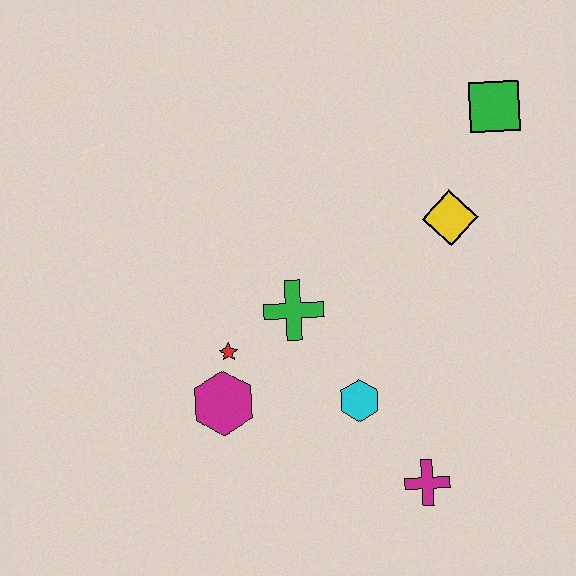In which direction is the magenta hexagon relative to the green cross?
The magenta hexagon is below the green cross.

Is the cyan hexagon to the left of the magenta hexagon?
No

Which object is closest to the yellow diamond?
The green square is closest to the yellow diamond.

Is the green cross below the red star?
No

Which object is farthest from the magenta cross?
The green square is farthest from the magenta cross.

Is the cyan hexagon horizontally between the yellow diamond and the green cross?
Yes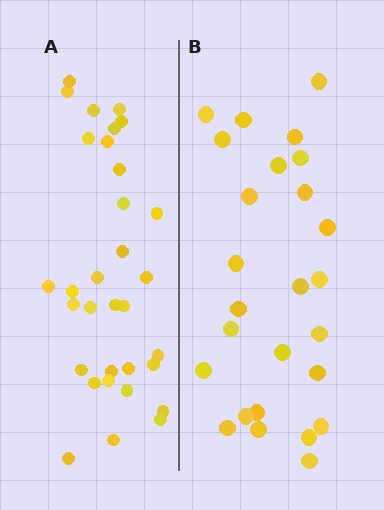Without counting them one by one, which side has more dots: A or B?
Region A (the left region) has more dots.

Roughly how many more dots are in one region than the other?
Region A has about 6 more dots than region B.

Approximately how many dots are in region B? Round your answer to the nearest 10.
About 30 dots. (The exact count is 26, which rounds to 30.)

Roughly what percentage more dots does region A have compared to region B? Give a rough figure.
About 25% more.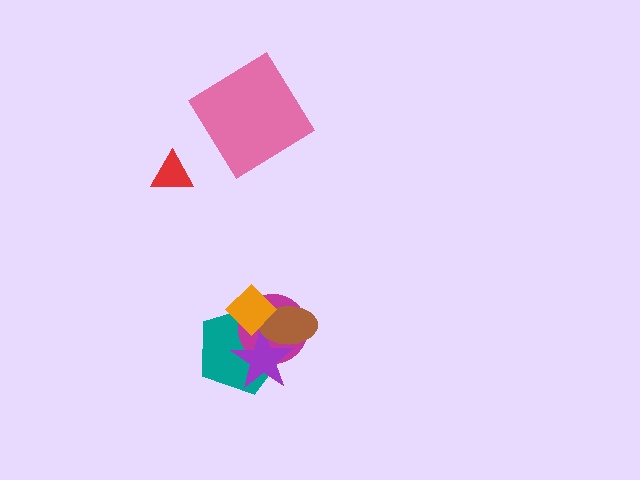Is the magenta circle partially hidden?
Yes, it is partially covered by another shape.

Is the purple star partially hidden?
Yes, it is partially covered by another shape.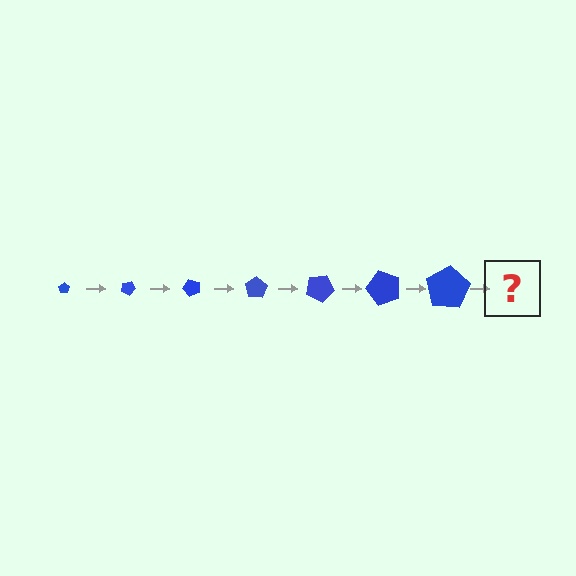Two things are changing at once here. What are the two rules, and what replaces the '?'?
The two rules are that the pentagon grows larger each step and it rotates 25 degrees each step. The '?' should be a pentagon, larger than the previous one and rotated 175 degrees from the start.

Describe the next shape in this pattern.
It should be a pentagon, larger than the previous one and rotated 175 degrees from the start.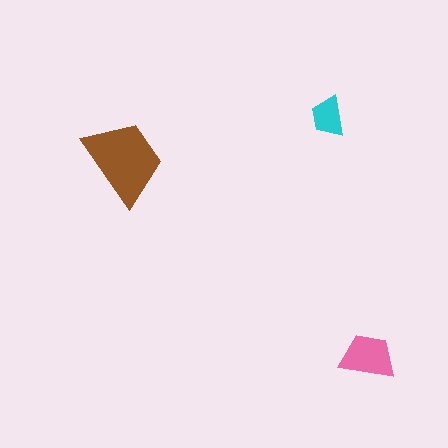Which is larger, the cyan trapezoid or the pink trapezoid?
The pink one.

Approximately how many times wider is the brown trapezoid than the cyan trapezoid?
About 2 times wider.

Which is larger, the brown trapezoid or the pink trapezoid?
The brown one.